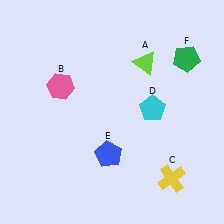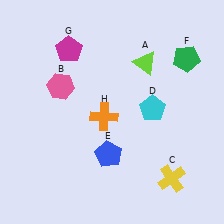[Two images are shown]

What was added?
A magenta pentagon (G), an orange cross (H) were added in Image 2.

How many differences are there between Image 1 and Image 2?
There are 2 differences between the two images.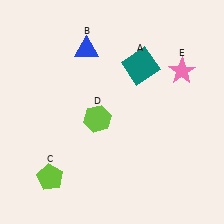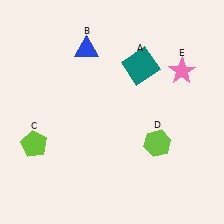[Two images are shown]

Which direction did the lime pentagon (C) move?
The lime pentagon (C) moved up.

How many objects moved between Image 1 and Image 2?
2 objects moved between the two images.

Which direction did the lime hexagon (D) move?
The lime hexagon (D) moved right.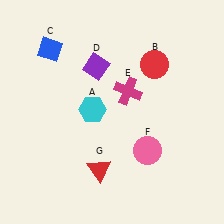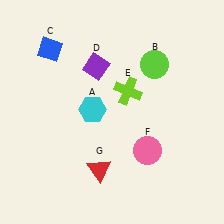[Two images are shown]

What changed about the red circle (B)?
In Image 1, B is red. In Image 2, it changed to lime.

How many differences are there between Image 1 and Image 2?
There are 2 differences between the two images.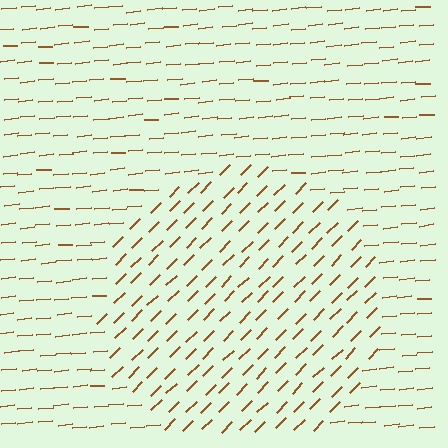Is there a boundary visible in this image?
Yes, there is a texture boundary formed by a change in line orientation.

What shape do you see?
I see a circle.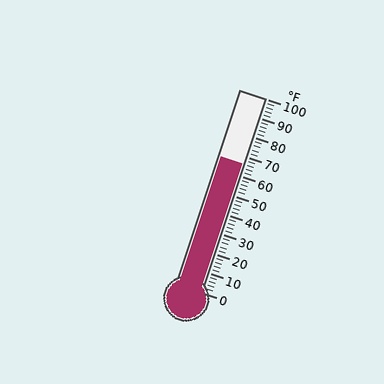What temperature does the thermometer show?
The thermometer shows approximately 66°F.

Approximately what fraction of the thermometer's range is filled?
The thermometer is filled to approximately 65% of its range.